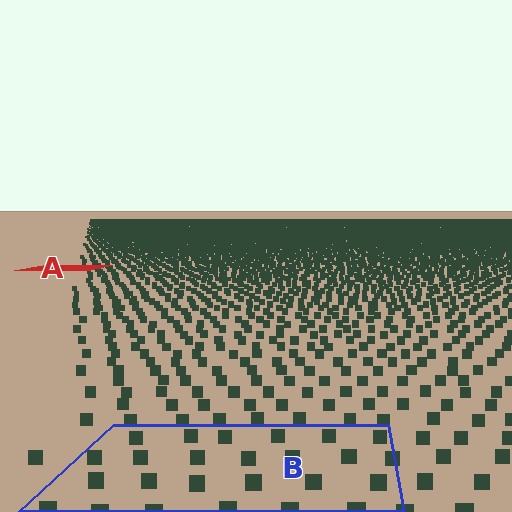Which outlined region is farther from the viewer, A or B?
Region A is farther from the viewer — the texture elements inside it appear smaller and more densely packed.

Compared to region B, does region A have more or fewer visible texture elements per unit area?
Region A has more texture elements per unit area — they are packed more densely because it is farther away.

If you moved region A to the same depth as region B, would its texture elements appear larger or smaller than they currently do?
They would appear larger. At a closer depth, the same texture elements are projected at a bigger on-screen size.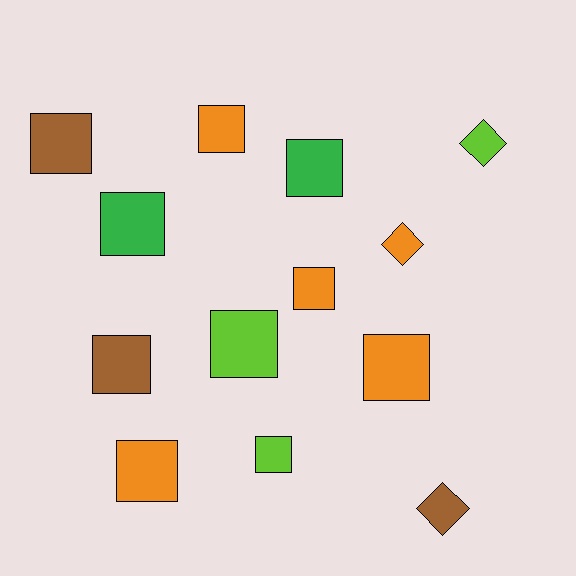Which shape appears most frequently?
Square, with 10 objects.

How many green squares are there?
There are 2 green squares.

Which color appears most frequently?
Orange, with 5 objects.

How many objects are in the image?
There are 13 objects.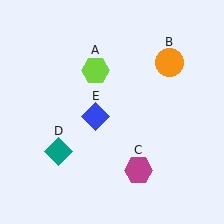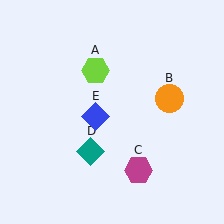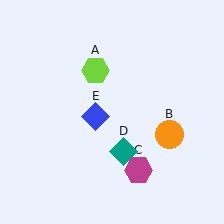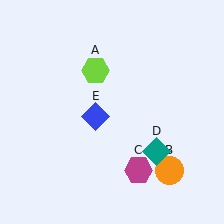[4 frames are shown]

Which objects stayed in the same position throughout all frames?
Lime hexagon (object A) and magenta hexagon (object C) and blue diamond (object E) remained stationary.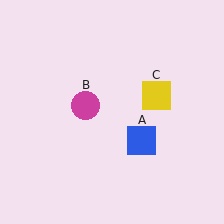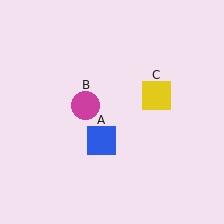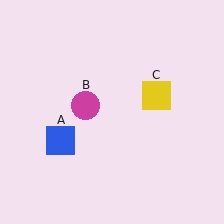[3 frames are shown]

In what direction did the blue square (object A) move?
The blue square (object A) moved left.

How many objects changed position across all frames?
1 object changed position: blue square (object A).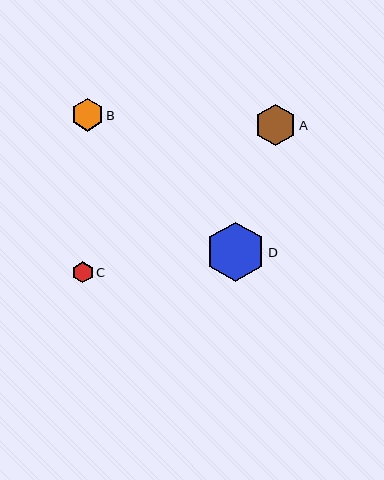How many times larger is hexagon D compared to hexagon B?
Hexagon D is approximately 1.8 times the size of hexagon B.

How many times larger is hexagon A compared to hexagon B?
Hexagon A is approximately 1.3 times the size of hexagon B.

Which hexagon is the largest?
Hexagon D is the largest with a size of approximately 59 pixels.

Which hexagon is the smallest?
Hexagon C is the smallest with a size of approximately 21 pixels.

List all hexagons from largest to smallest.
From largest to smallest: D, A, B, C.